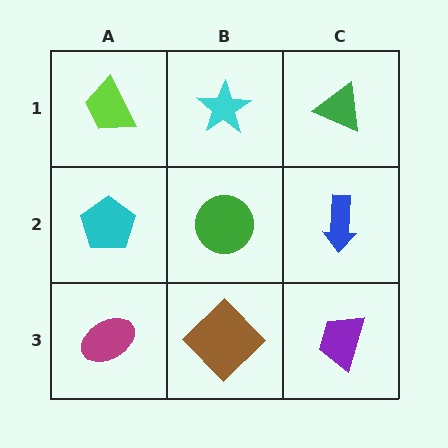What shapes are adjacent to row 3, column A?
A cyan pentagon (row 2, column A), a brown diamond (row 3, column B).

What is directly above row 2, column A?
A lime trapezoid.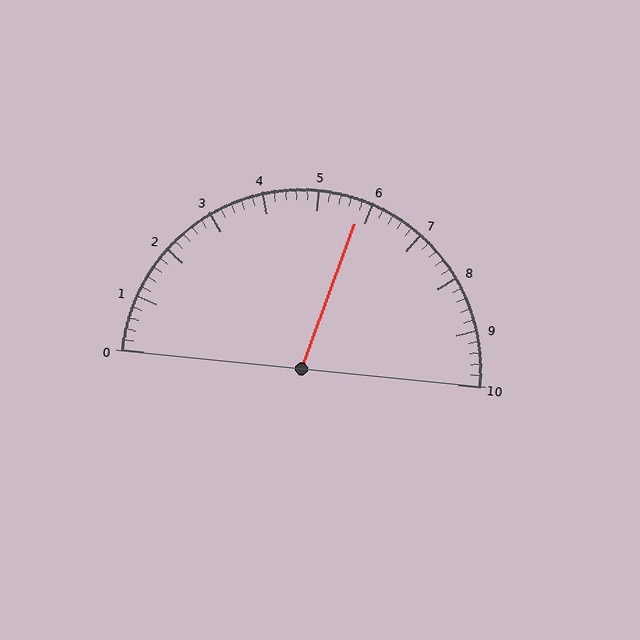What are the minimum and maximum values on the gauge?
The gauge ranges from 0 to 10.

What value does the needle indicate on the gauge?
The needle indicates approximately 5.8.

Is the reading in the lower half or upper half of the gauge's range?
The reading is in the upper half of the range (0 to 10).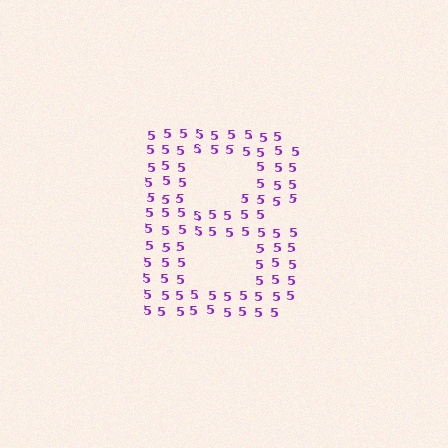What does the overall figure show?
The overall figure shows the letter B.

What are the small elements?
The small elements are digit 5's.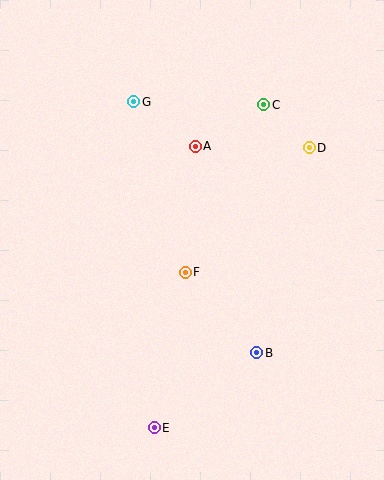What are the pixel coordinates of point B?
Point B is at (256, 353).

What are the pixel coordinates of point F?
Point F is at (185, 272).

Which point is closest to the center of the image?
Point F at (185, 272) is closest to the center.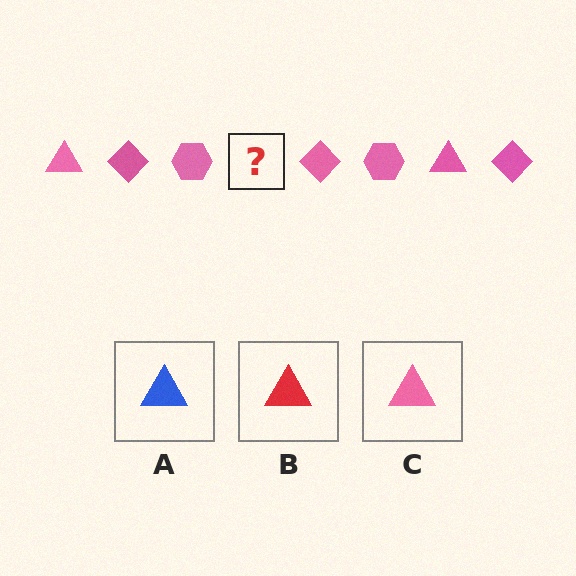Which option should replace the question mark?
Option C.